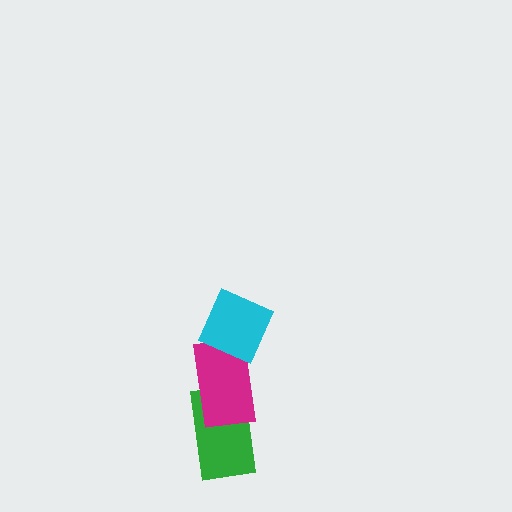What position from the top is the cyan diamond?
The cyan diamond is 1st from the top.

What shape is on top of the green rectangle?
The magenta rectangle is on top of the green rectangle.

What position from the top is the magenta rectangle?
The magenta rectangle is 2nd from the top.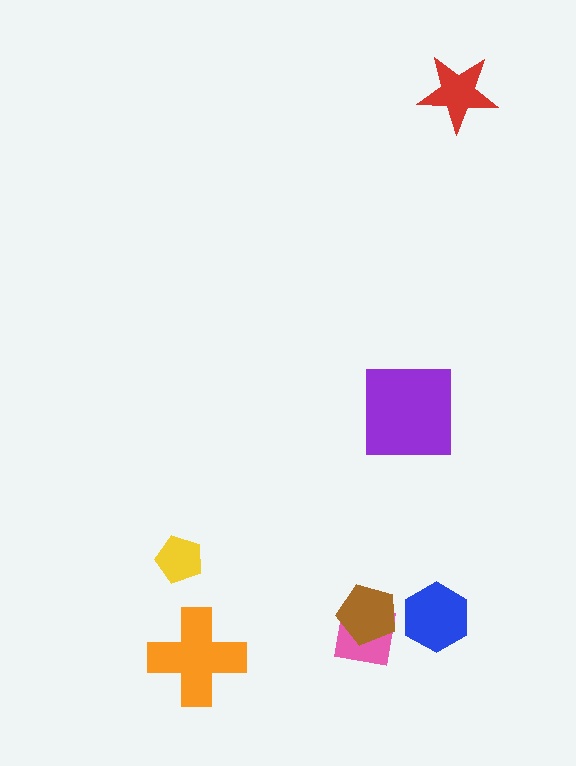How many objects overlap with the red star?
0 objects overlap with the red star.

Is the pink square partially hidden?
Yes, it is partially covered by another shape.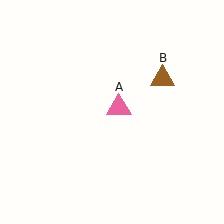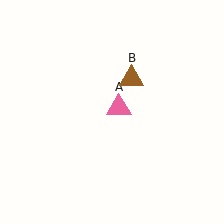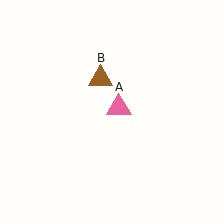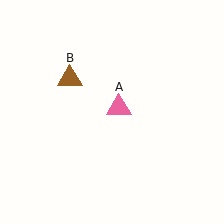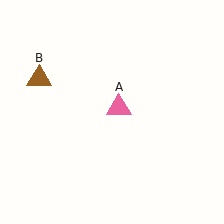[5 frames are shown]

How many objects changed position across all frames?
1 object changed position: brown triangle (object B).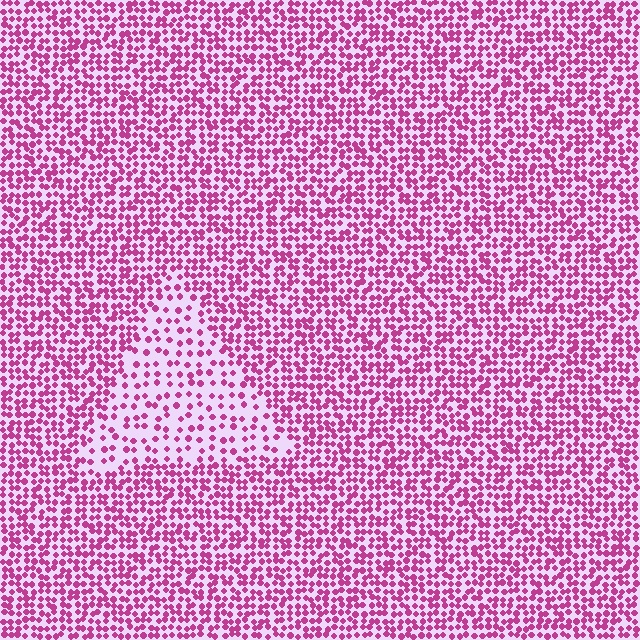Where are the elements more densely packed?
The elements are more densely packed outside the triangle boundary.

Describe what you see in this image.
The image contains small magenta elements arranged at two different densities. A triangle-shaped region is visible where the elements are less densely packed than the surrounding area.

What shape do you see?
I see a triangle.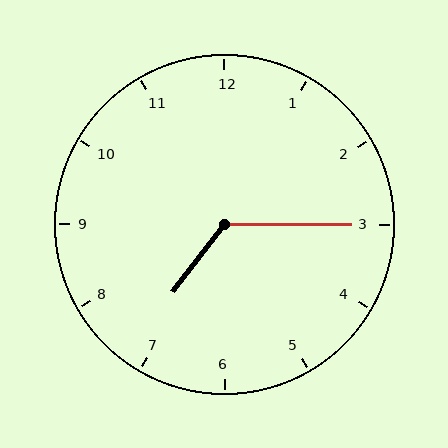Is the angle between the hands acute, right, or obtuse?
It is obtuse.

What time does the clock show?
7:15.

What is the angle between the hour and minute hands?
Approximately 128 degrees.